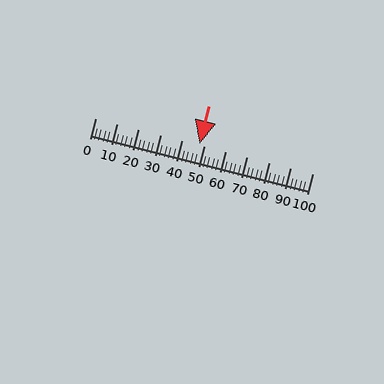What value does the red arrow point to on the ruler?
The red arrow points to approximately 48.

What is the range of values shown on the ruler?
The ruler shows values from 0 to 100.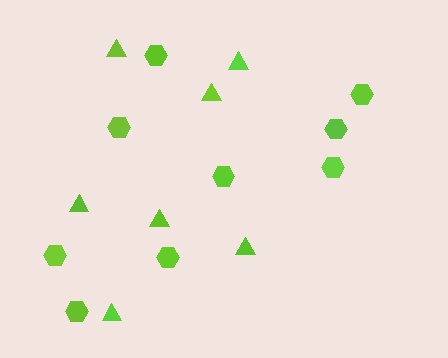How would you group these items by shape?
There are 2 groups: one group of hexagons (9) and one group of triangles (7).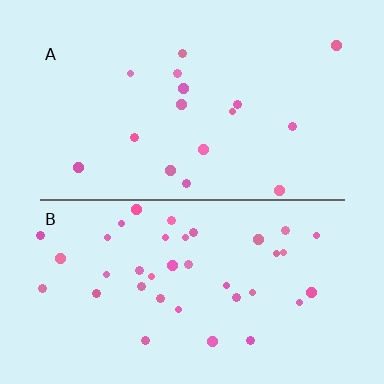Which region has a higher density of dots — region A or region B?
B (the bottom).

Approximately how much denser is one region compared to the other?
Approximately 2.4× — region B over region A.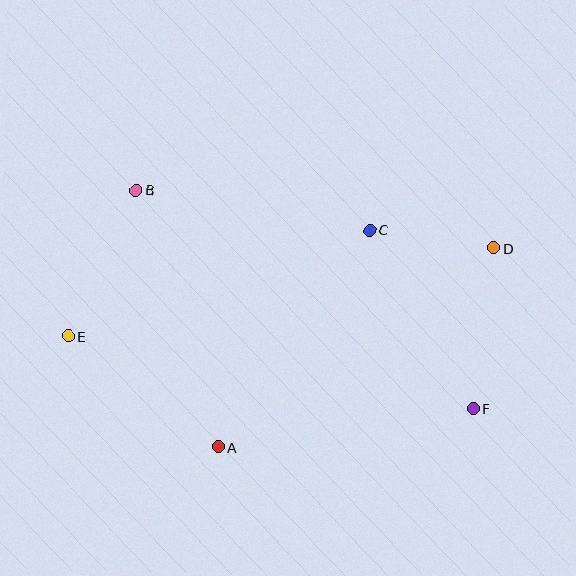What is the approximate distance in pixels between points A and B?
The distance between A and B is approximately 269 pixels.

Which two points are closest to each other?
Points C and D are closest to each other.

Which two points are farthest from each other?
Points D and E are farthest from each other.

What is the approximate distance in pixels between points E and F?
The distance between E and F is approximately 412 pixels.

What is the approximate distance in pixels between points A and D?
The distance between A and D is approximately 340 pixels.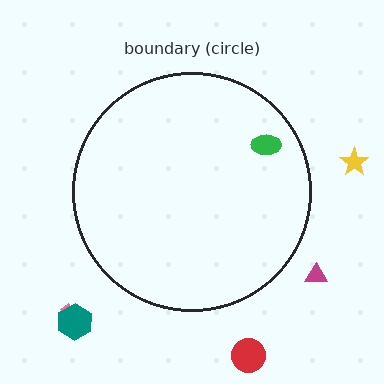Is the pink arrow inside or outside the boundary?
Outside.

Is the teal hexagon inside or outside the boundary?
Outside.